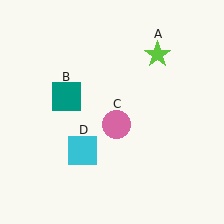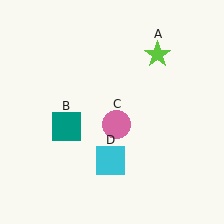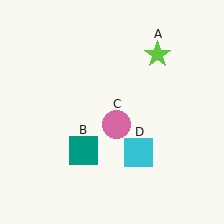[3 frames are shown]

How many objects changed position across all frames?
2 objects changed position: teal square (object B), cyan square (object D).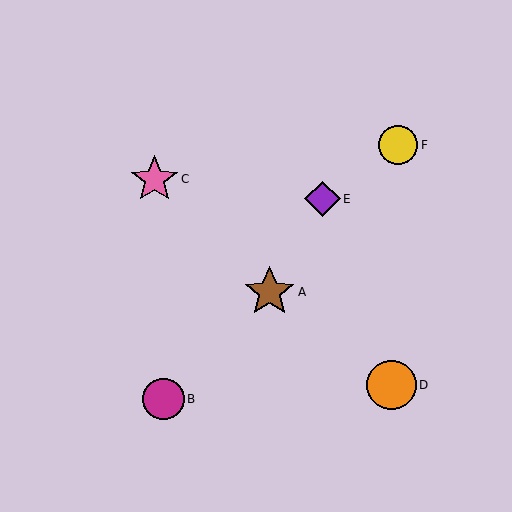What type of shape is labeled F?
Shape F is a yellow circle.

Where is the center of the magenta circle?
The center of the magenta circle is at (164, 399).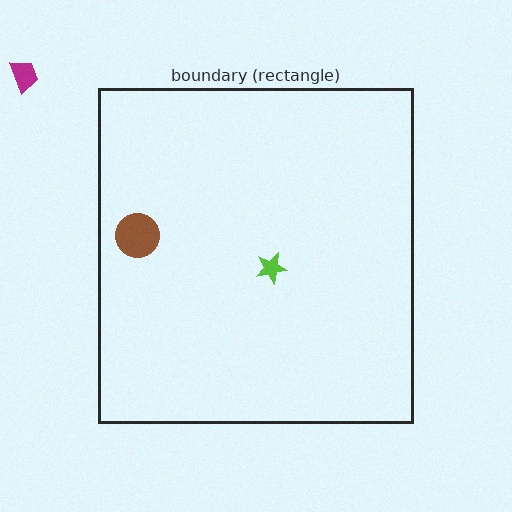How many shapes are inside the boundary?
2 inside, 1 outside.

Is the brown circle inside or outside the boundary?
Inside.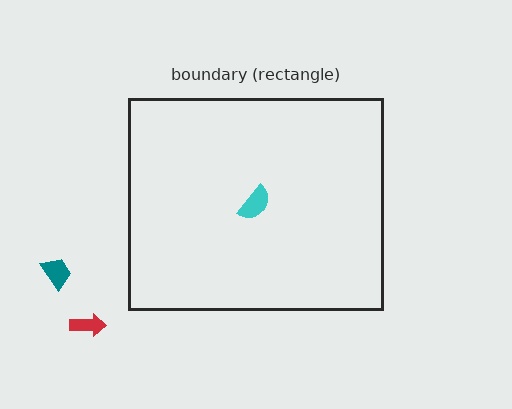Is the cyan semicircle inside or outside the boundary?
Inside.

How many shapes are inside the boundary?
1 inside, 2 outside.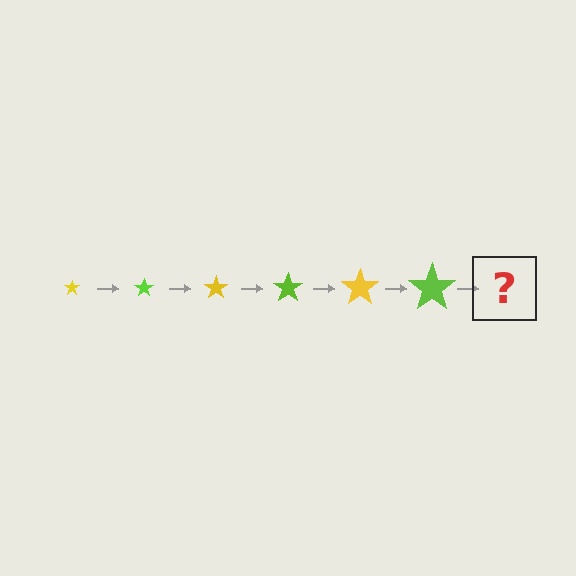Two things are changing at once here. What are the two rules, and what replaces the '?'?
The two rules are that the star grows larger each step and the color cycles through yellow and lime. The '?' should be a yellow star, larger than the previous one.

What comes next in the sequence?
The next element should be a yellow star, larger than the previous one.